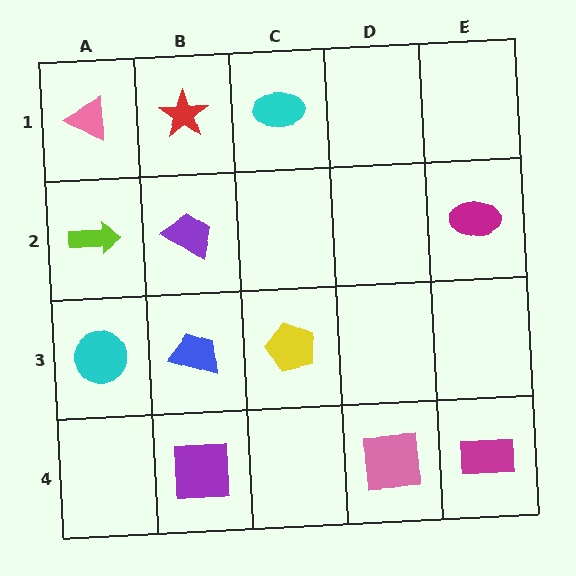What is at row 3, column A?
A cyan circle.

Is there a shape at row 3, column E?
No, that cell is empty.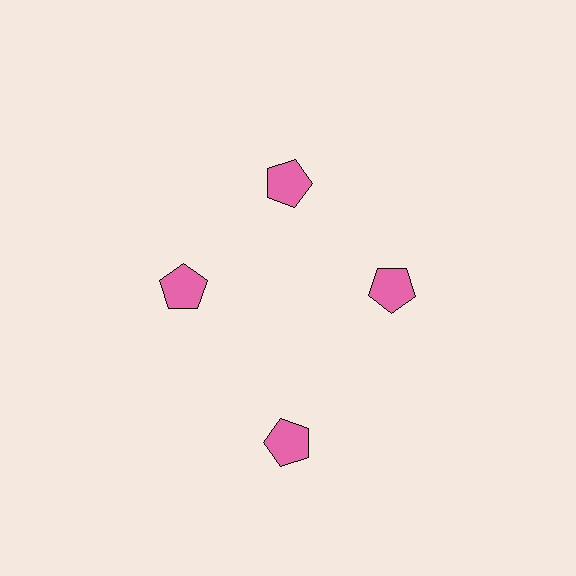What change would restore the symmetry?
The symmetry would be restored by moving it inward, back onto the ring so that all 4 pentagons sit at equal angles and equal distance from the center.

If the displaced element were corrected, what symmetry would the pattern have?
It would have 4-fold rotational symmetry — the pattern would map onto itself every 90 degrees.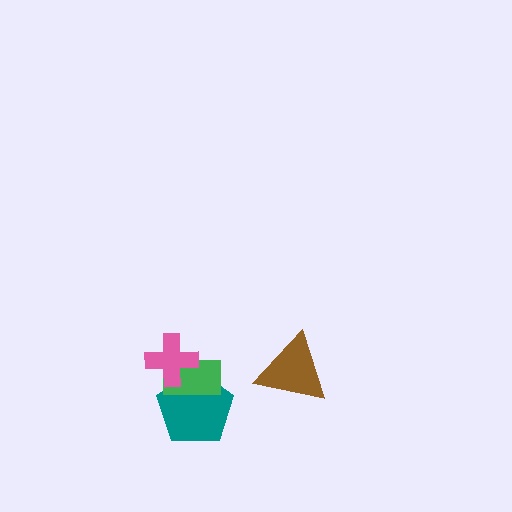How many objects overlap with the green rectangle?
2 objects overlap with the green rectangle.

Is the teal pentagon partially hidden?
Yes, it is partially covered by another shape.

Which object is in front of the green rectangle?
The pink cross is in front of the green rectangle.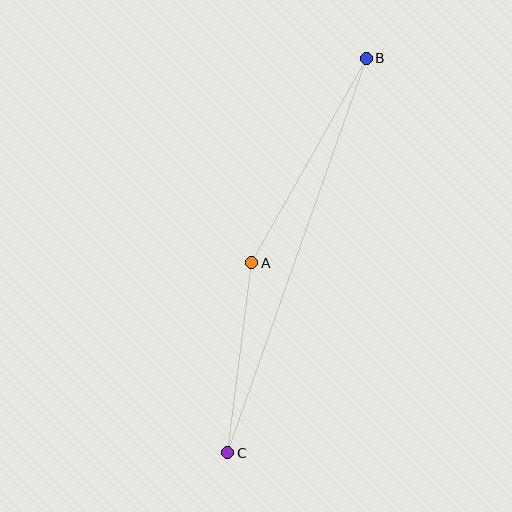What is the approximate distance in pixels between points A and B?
The distance between A and B is approximately 234 pixels.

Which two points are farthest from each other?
Points B and C are farthest from each other.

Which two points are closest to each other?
Points A and C are closest to each other.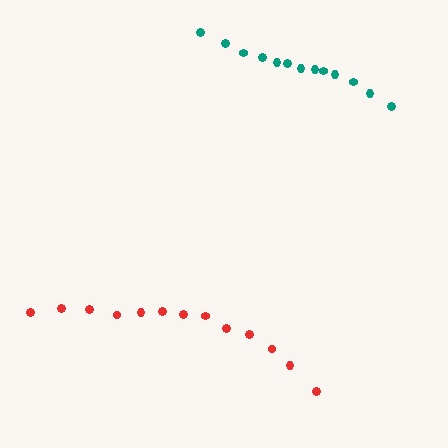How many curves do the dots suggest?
There are 2 distinct paths.